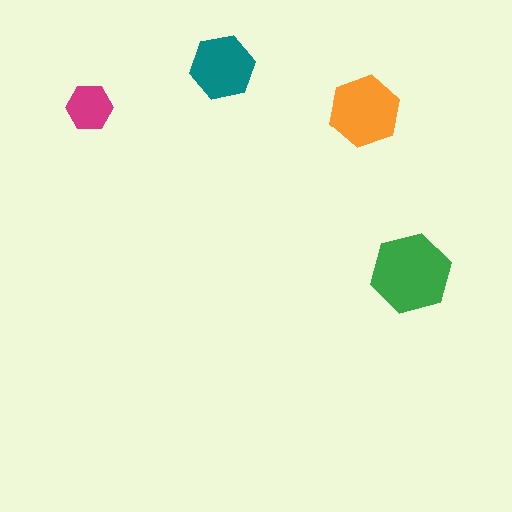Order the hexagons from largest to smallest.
the green one, the orange one, the teal one, the magenta one.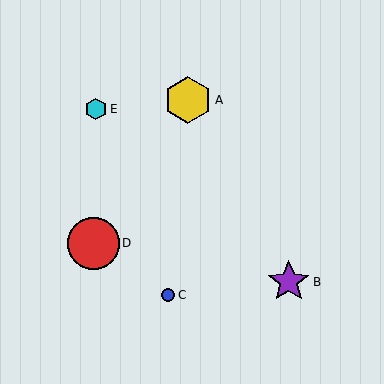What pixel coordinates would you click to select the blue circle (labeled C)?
Click at (168, 295) to select the blue circle C.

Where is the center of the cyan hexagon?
The center of the cyan hexagon is at (96, 109).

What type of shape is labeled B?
Shape B is a purple star.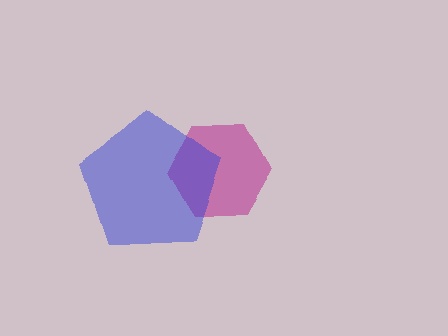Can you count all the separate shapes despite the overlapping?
Yes, there are 2 separate shapes.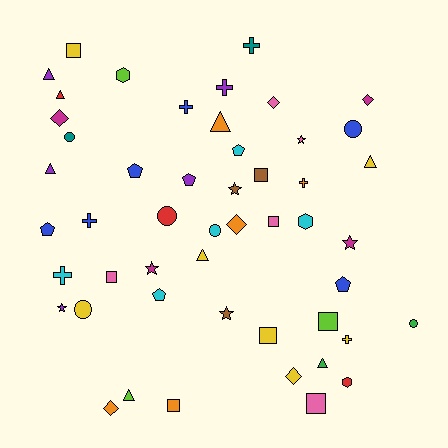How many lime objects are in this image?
There are 3 lime objects.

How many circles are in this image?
There are 6 circles.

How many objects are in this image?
There are 50 objects.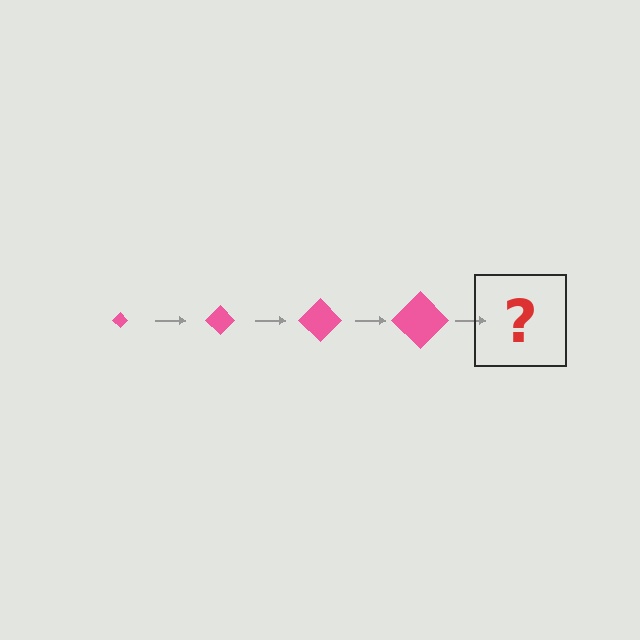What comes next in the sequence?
The next element should be a pink diamond, larger than the previous one.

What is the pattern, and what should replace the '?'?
The pattern is that the diamond gets progressively larger each step. The '?' should be a pink diamond, larger than the previous one.